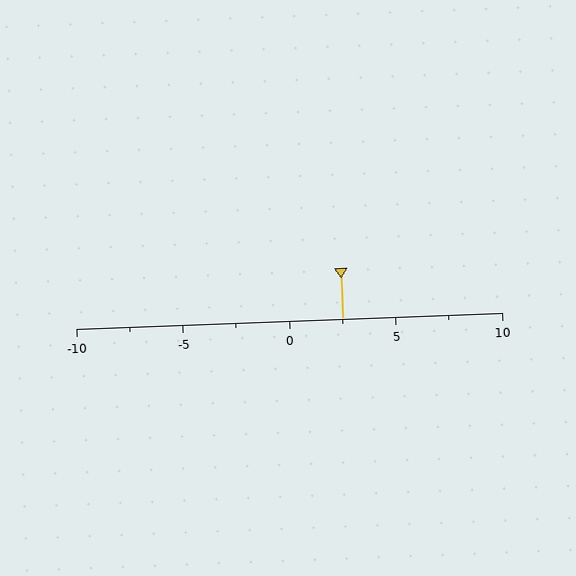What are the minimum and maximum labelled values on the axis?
The axis runs from -10 to 10.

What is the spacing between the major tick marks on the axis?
The major ticks are spaced 5 apart.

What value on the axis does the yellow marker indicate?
The marker indicates approximately 2.5.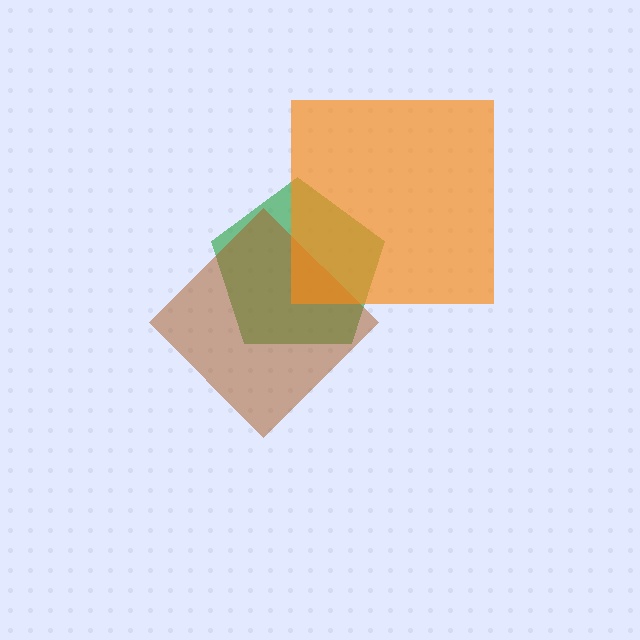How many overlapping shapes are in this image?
There are 3 overlapping shapes in the image.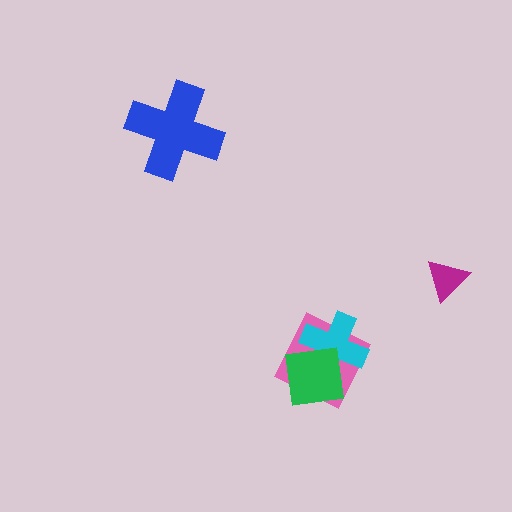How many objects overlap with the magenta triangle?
0 objects overlap with the magenta triangle.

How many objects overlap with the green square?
2 objects overlap with the green square.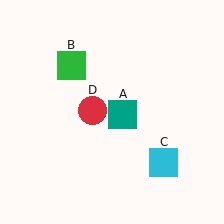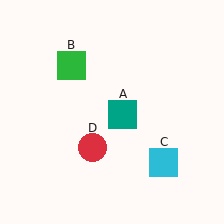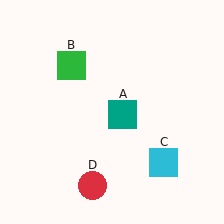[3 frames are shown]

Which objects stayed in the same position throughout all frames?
Teal square (object A) and green square (object B) and cyan square (object C) remained stationary.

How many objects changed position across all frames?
1 object changed position: red circle (object D).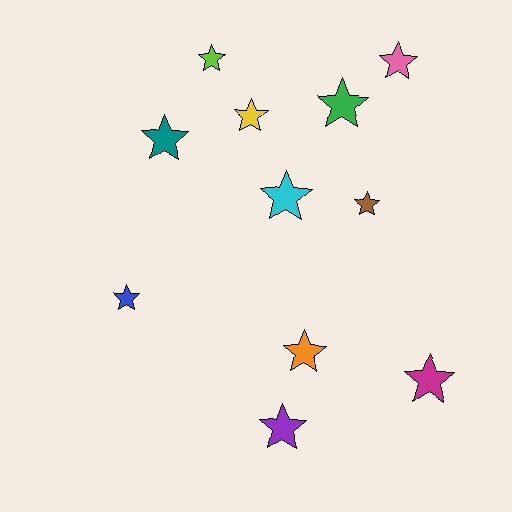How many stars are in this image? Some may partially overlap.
There are 11 stars.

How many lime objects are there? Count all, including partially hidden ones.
There is 1 lime object.